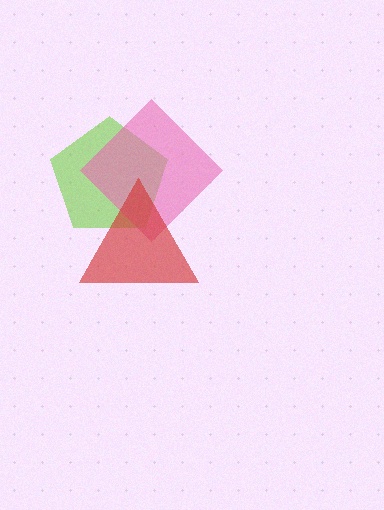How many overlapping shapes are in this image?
There are 3 overlapping shapes in the image.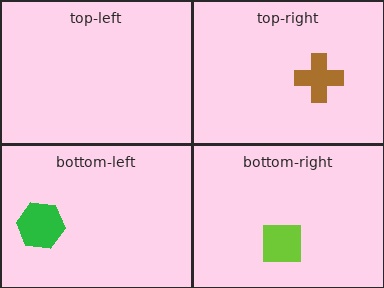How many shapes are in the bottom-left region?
1.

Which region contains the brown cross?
The top-right region.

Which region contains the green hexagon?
The bottom-left region.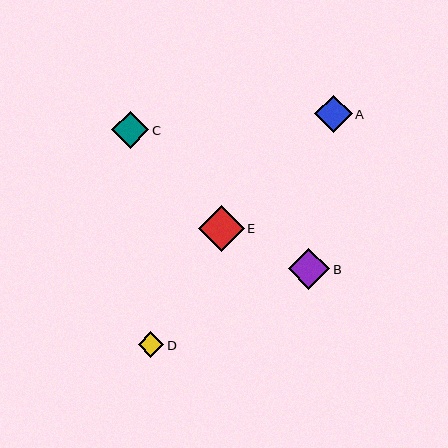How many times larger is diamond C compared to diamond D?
Diamond C is approximately 1.5 times the size of diamond D.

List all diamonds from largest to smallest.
From largest to smallest: E, B, A, C, D.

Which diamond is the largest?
Diamond E is the largest with a size of approximately 46 pixels.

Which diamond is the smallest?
Diamond D is the smallest with a size of approximately 25 pixels.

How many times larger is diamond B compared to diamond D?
Diamond B is approximately 1.6 times the size of diamond D.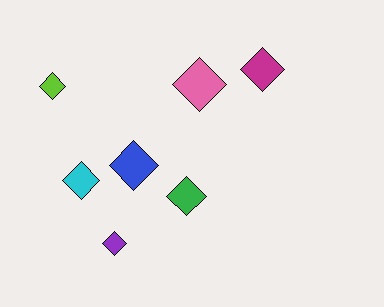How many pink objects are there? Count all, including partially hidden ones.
There is 1 pink object.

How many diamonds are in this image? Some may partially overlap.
There are 7 diamonds.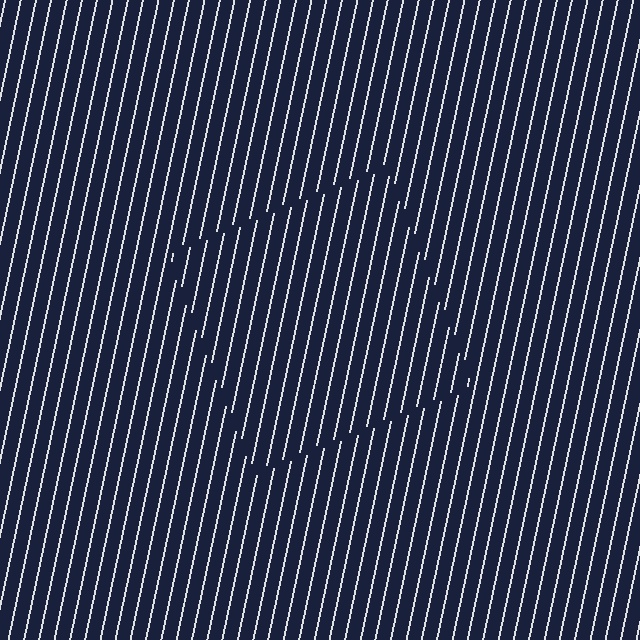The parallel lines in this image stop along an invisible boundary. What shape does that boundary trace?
An illusory square. The interior of the shape contains the same grating, shifted by half a period — the contour is defined by the phase discontinuity where line-ends from the inner and outer gratings abut.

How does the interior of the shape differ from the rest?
The interior of the shape contains the same grating, shifted by half a period — the contour is defined by the phase discontinuity where line-ends from the inner and outer gratings abut.